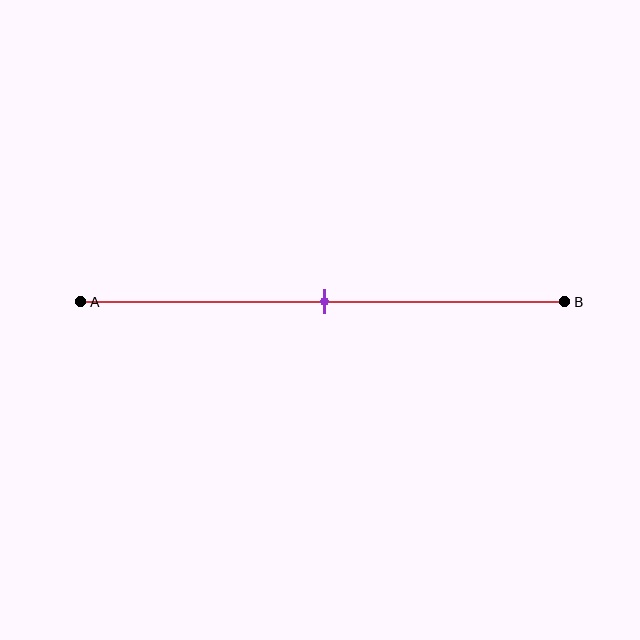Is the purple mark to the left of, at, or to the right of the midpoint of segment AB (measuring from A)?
The purple mark is approximately at the midpoint of segment AB.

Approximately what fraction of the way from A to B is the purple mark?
The purple mark is approximately 50% of the way from A to B.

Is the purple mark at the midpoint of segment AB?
Yes, the mark is approximately at the midpoint.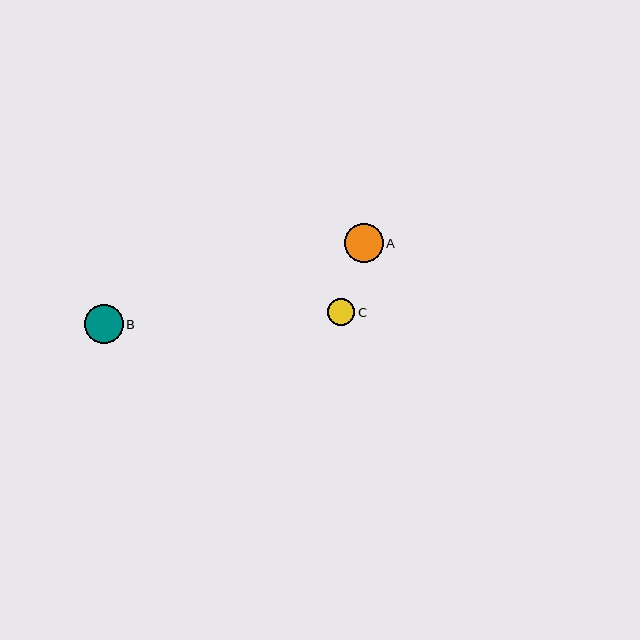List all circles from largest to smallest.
From largest to smallest: A, B, C.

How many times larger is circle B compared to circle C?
Circle B is approximately 1.5 times the size of circle C.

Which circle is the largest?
Circle A is the largest with a size of approximately 39 pixels.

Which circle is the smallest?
Circle C is the smallest with a size of approximately 27 pixels.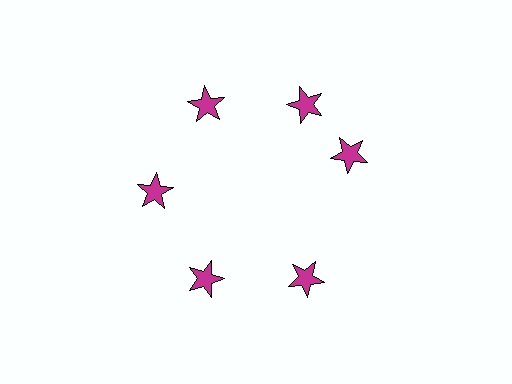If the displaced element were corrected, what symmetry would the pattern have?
It would have 6-fold rotational symmetry — the pattern would map onto itself every 60 degrees.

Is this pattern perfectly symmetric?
No. The 6 magenta stars are arranged in a ring, but one element near the 3 o'clock position is rotated out of alignment along the ring, breaking the 6-fold rotational symmetry.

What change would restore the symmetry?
The symmetry would be restored by rotating it back into even spacing with its neighbors so that all 6 stars sit at equal angles and equal distance from the center.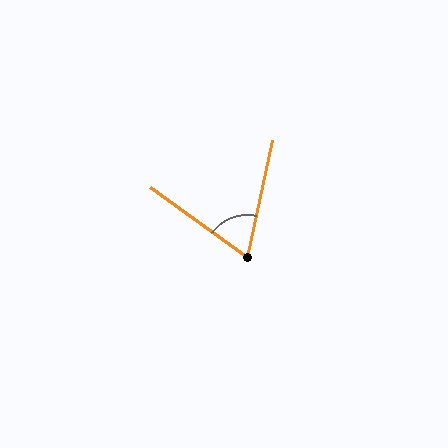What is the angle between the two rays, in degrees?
Approximately 66 degrees.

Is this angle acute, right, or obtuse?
It is acute.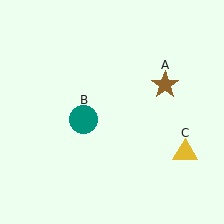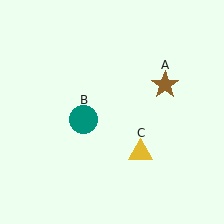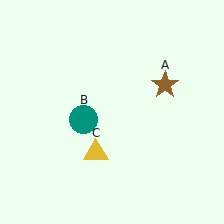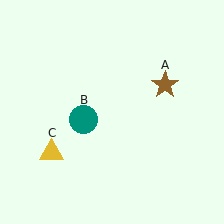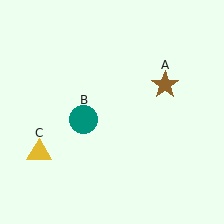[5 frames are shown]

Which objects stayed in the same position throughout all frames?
Brown star (object A) and teal circle (object B) remained stationary.